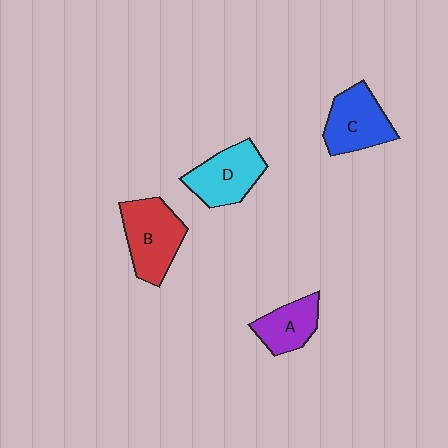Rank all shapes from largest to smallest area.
From largest to smallest: B (red), C (blue), D (cyan), A (purple).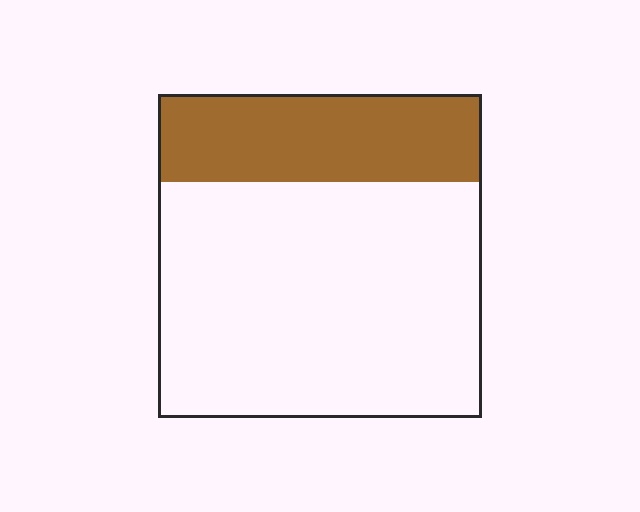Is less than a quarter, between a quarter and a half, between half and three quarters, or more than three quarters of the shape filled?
Between a quarter and a half.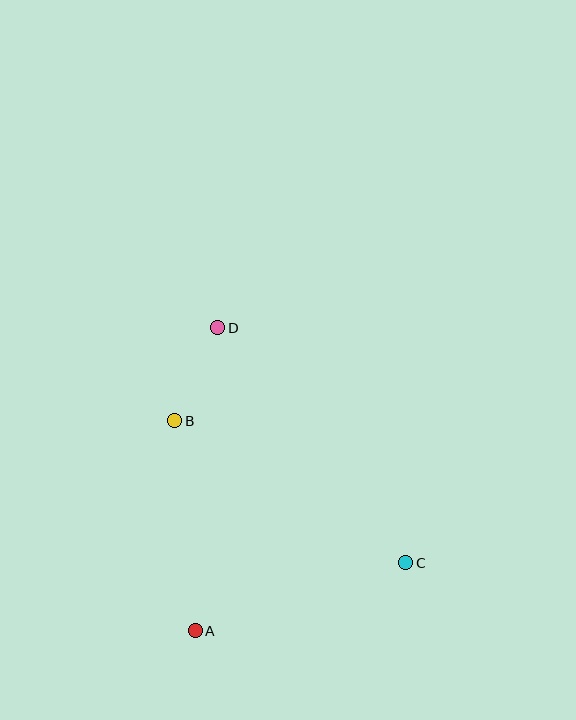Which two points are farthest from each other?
Points A and D are farthest from each other.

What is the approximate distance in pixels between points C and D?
The distance between C and D is approximately 301 pixels.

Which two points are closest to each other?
Points B and D are closest to each other.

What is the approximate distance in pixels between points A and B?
The distance between A and B is approximately 211 pixels.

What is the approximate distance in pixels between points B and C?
The distance between B and C is approximately 271 pixels.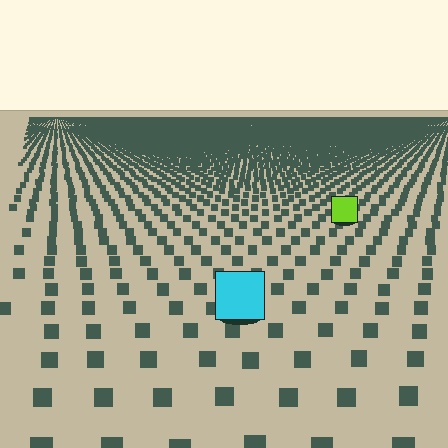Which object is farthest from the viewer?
The lime square is farthest from the viewer. It appears smaller and the ground texture around it is denser.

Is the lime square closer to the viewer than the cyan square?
No. The cyan square is closer — you can tell from the texture gradient: the ground texture is coarser near it.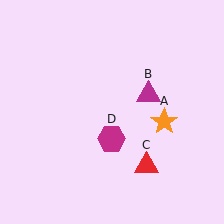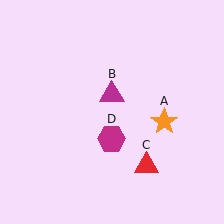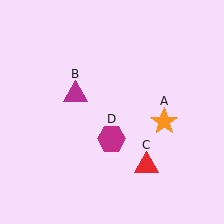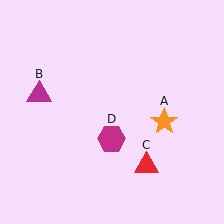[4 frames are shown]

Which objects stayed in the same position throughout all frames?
Orange star (object A) and red triangle (object C) and magenta hexagon (object D) remained stationary.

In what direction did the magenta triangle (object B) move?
The magenta triangle (object B) moved left.